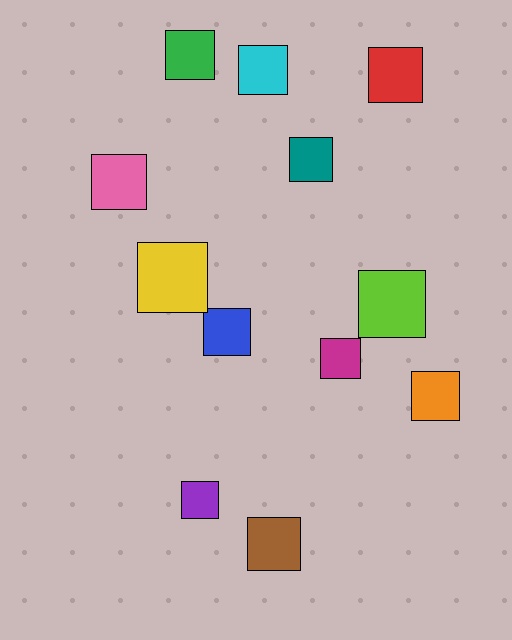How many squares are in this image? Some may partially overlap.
There are 12 squares.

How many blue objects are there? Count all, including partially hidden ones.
There is 1 blue object.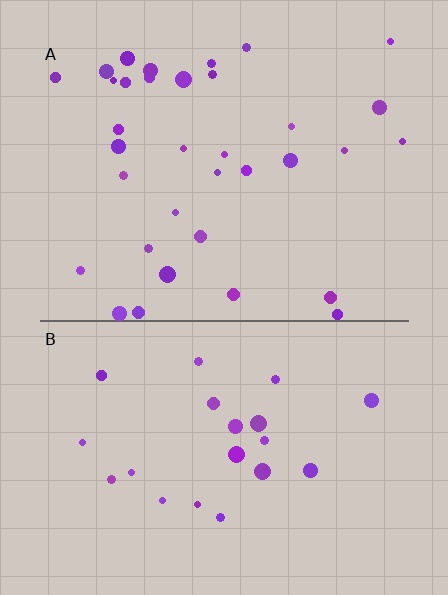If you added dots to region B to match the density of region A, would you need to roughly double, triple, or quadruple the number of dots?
Approximately double.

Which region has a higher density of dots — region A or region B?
A (the top).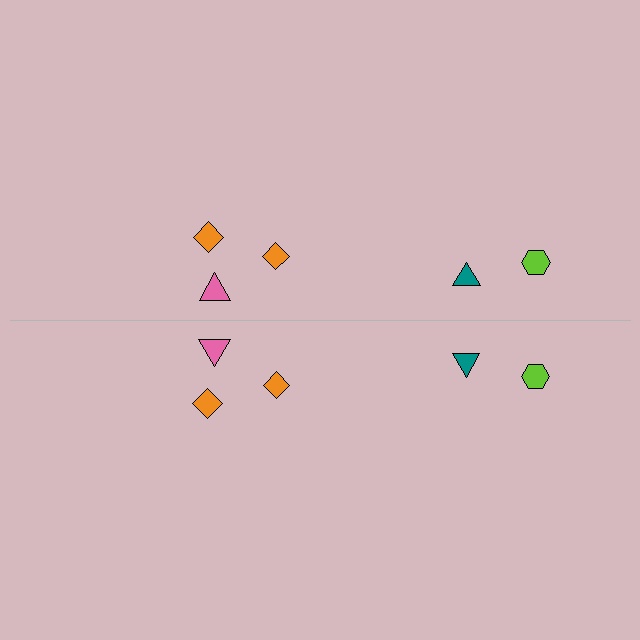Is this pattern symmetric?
Yes, this pattern has bilateral (reflection) symmetry.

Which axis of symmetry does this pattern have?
The pattern has a horizontal axis of symmetry running through the center of the image.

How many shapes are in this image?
There are 10 shapes in this image.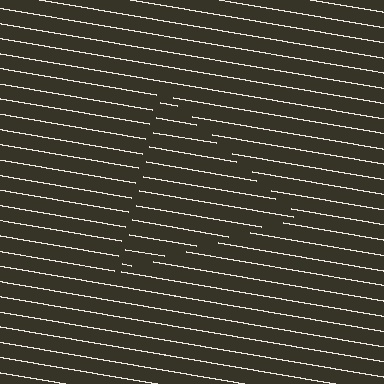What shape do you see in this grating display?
An illusory triangle. The interior of the shape contains the same grating, shifted by half a period — the contour is defined by the phase discontinuity where line-ends from the inner and outer gratings abut.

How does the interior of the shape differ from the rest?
The interior of the shape contains the same grating, shifted by half a period — the contour is defined by the phase discontinuity where line-ends from the inner and outer gratings abut.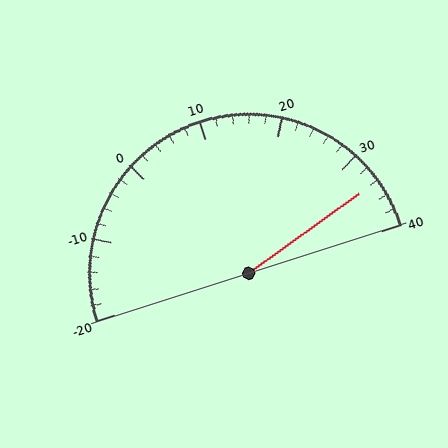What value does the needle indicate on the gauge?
The needle indicates approximately 34.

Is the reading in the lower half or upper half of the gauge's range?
The reading is in the upper half of the range (-20 to 40).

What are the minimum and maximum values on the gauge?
The gauge ranges from -20 to 40.